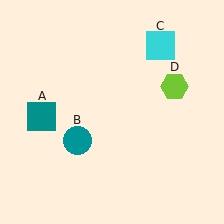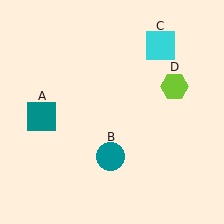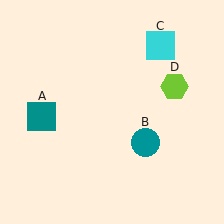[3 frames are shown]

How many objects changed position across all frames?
1 object changed position: teal circle (object B).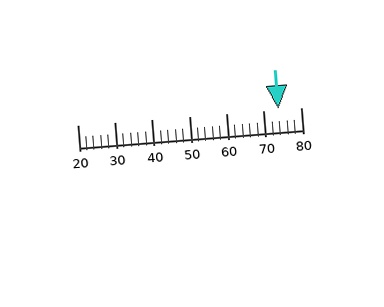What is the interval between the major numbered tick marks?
The major tick marks are spaced 10 units apart.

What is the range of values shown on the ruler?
The ruler shows values from 20 to 80.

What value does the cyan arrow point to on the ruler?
The cyan arrow points to approximately 74.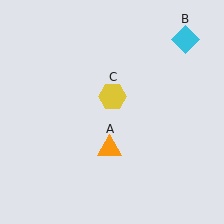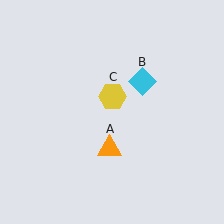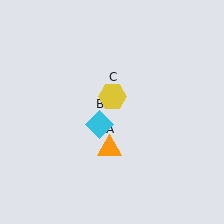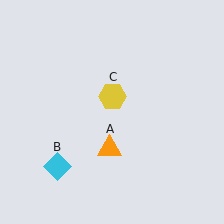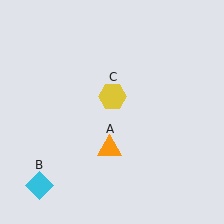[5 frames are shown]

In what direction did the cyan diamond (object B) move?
The cyan diamond (object B) moved down and to the left.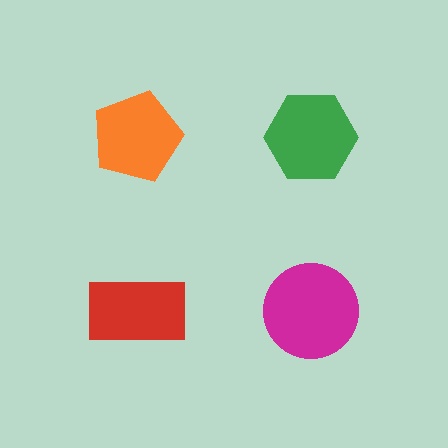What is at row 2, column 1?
A red rectangle.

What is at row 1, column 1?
An orange pentagon.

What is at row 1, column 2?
A green hexagon.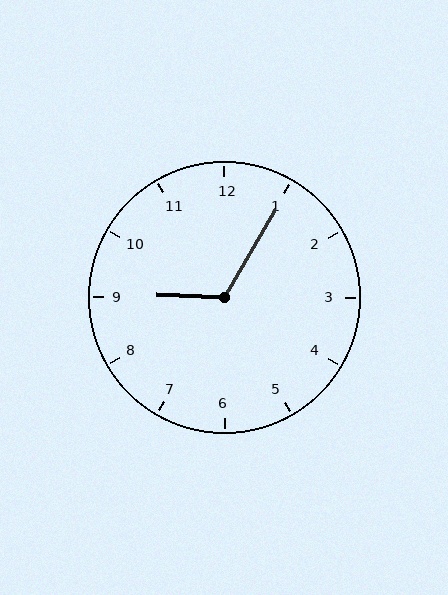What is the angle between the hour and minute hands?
Approximately 118 degrees.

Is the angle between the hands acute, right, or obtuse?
It is obtuse.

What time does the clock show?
9:05.